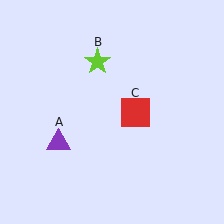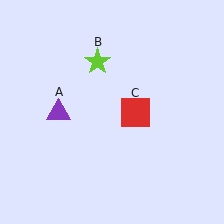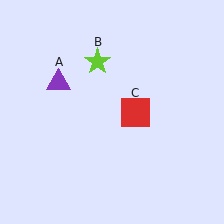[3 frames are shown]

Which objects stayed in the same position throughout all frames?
Lime star (object B) and red square (object C) remained stationary.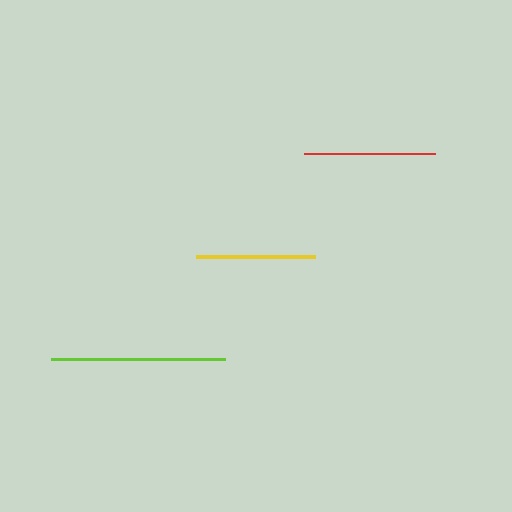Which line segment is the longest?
The lime line is the longest at approximately 173 pixels.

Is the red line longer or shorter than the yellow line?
The red line is longer than the yellow line.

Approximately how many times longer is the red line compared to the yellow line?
The red line is approximately 1.1 times the length of the yellow line.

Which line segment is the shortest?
The yellow line is the shortest at approximately 119 pixels.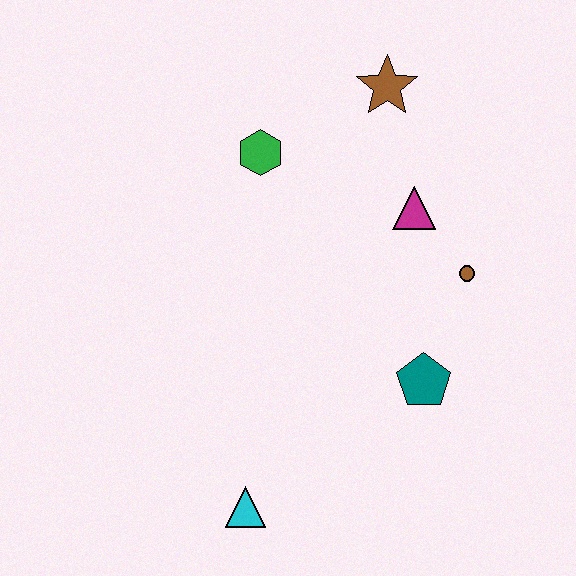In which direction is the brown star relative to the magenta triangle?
The brown star is above the magenta triangle.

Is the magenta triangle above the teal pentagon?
Yes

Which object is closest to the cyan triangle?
The teal pentagon is closest to the cyan triangle.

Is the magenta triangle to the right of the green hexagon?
Yes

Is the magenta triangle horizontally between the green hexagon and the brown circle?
Yes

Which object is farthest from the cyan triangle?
The brown star is farthest from the cyan triangle.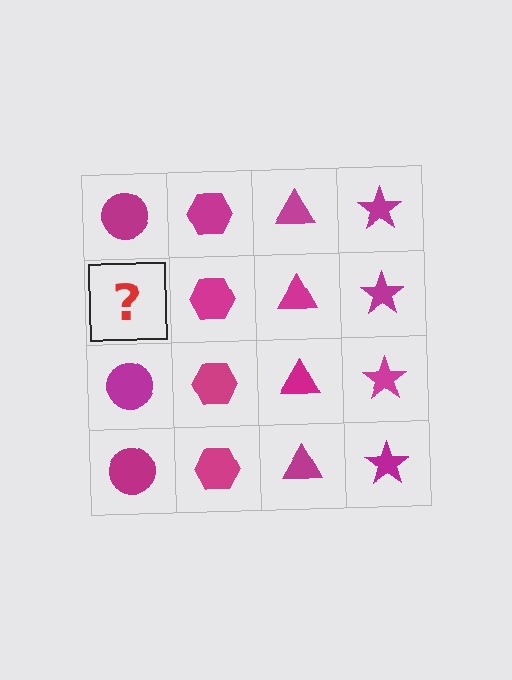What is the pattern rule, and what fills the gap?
The rule is that each column has a consistent shape. The gap should be filled with a magenta circle.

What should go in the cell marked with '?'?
The missing cell should contain a magenta circle.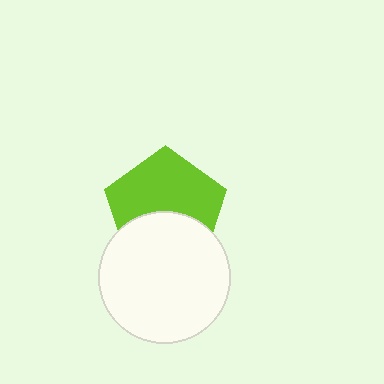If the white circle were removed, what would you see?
You would see the complete lime pentagon.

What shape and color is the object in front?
The object in front is a white circle.